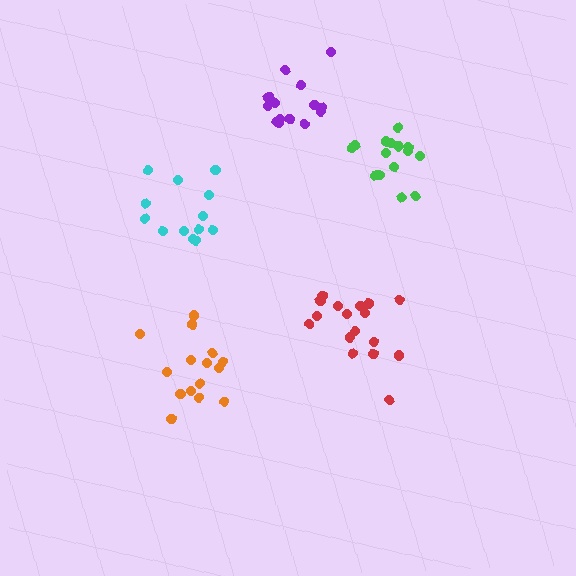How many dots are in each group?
Group 1: 13 dots, Group 2: 17 dots, Group 3: 15 dots, Group 4: 15 dots, Group 5: 15 dots (75 total).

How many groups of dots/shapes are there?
There are 5 groups.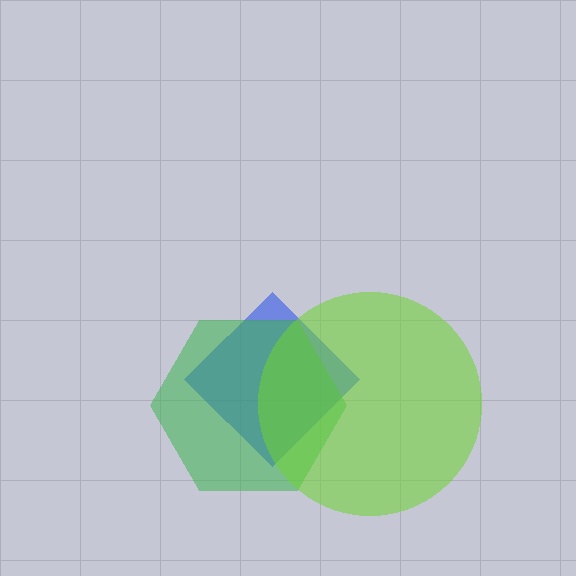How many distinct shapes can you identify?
There are 3 distinct shapes: a blue diamond, a green hexagon, a lime circle.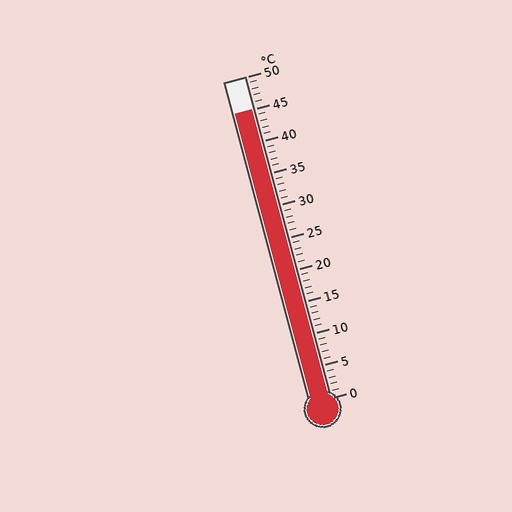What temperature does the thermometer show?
The thermometer shows approximately 45°C.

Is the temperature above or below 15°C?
The temperature is above 15°C.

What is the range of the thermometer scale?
The thermometer scale ranges from 0°C to 50°C.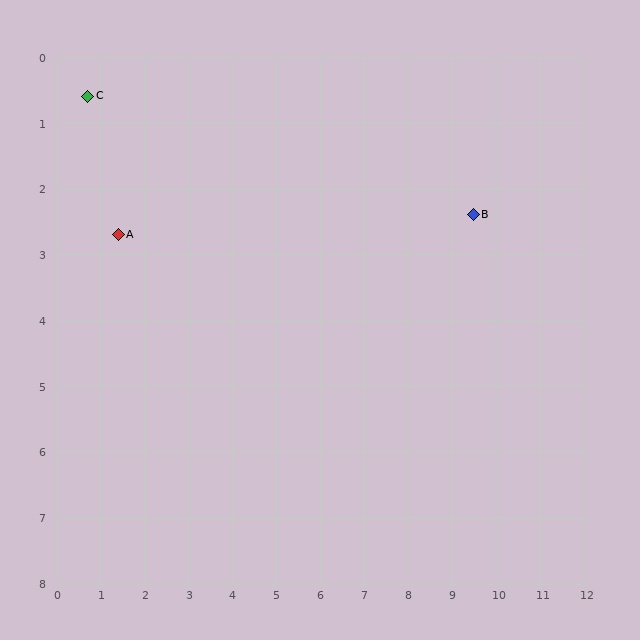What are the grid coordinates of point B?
Point B is at approximately (9.5, 2.4).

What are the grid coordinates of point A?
Point A is at approximately (1.4, 2.7).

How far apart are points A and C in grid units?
Points A and C are about 2.2 grid units apart.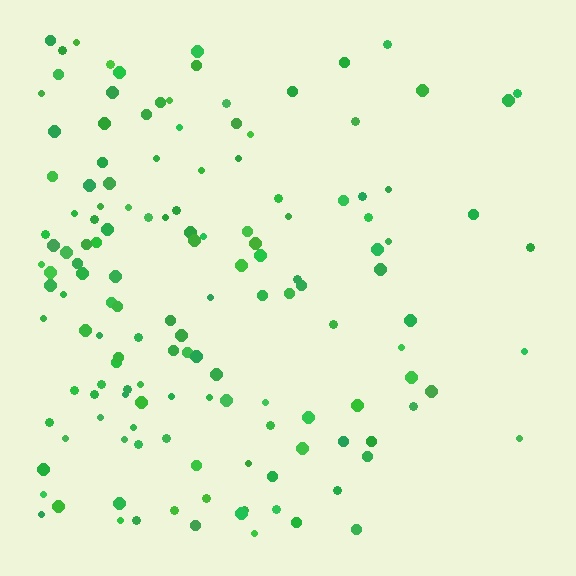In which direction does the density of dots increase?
From right to left, with the left side densest.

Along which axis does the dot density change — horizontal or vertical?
Horizontal.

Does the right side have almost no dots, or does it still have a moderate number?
Still a moderate number, just noticeably fewer than the left.